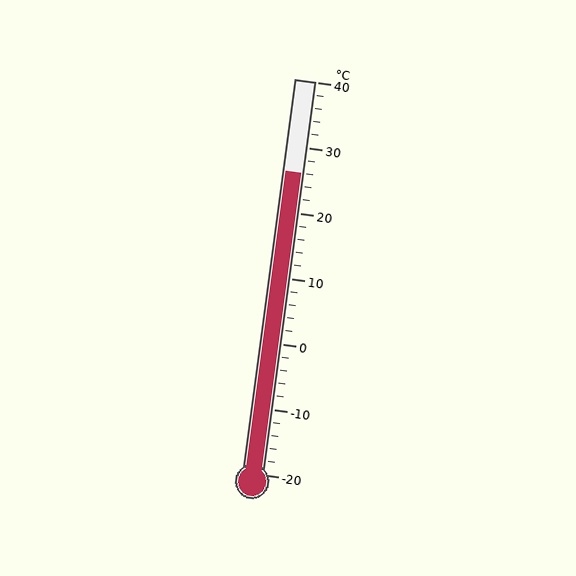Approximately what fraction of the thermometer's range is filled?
The thermometer is filled to approximately 75% of its range.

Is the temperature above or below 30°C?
The temperature is below 30°C.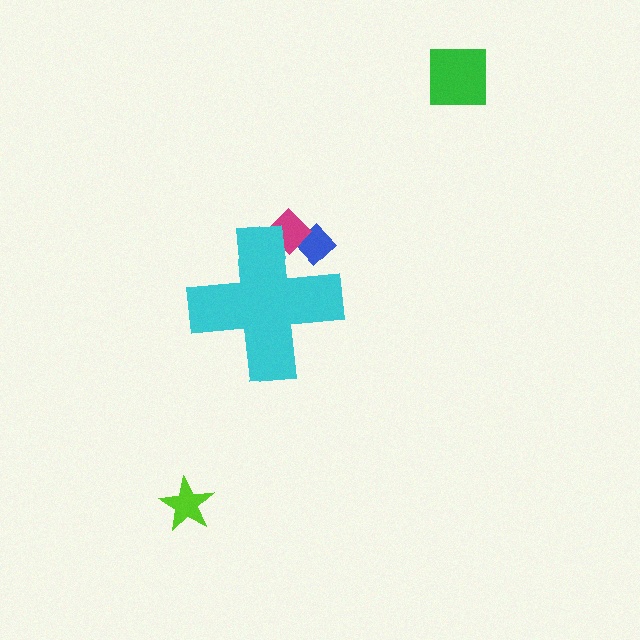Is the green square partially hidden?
No, the green square is fully visible.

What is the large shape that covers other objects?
A cyan cross.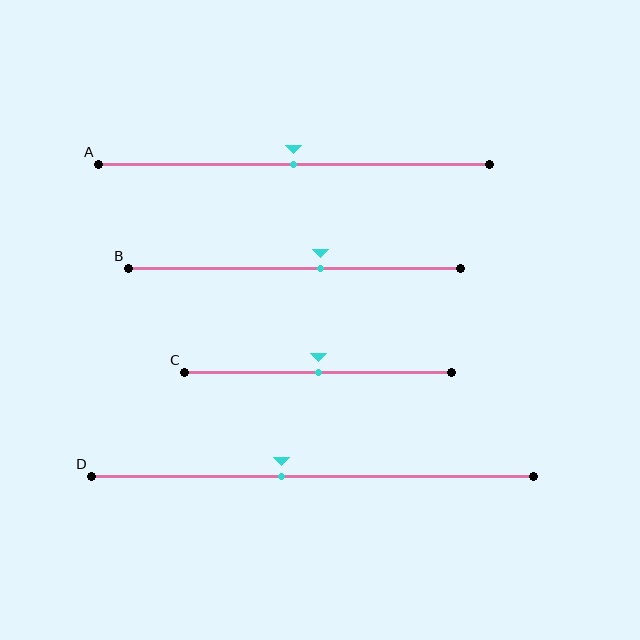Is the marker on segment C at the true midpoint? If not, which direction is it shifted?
Yes, the marker on segment C is at the true midpoint.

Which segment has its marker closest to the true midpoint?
Segment A has its marker closest to the true midpoint.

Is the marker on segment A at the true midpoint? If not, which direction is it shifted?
Yes, the marker on segment A is at the true midpoint.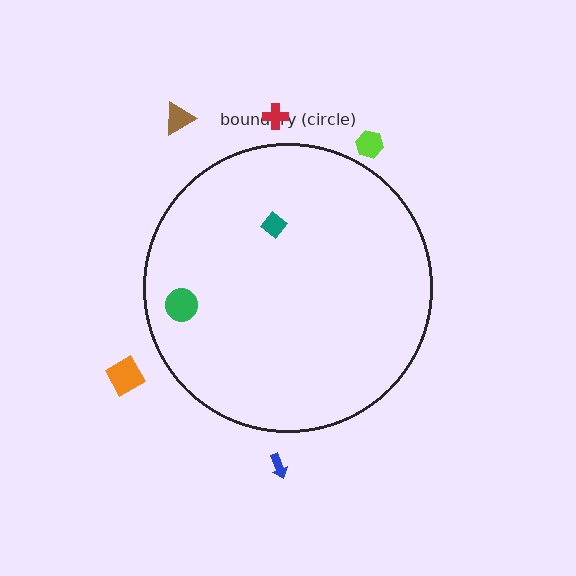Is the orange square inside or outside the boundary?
Outside.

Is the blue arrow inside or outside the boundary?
Outside.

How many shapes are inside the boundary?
2 inside, 5 outside.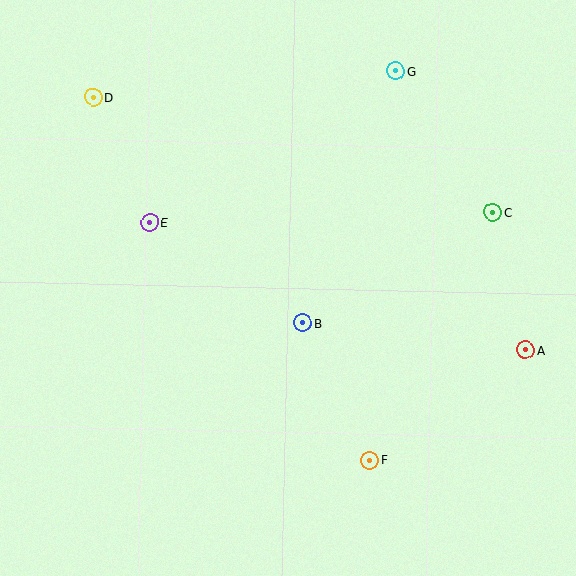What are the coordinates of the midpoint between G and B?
The midpoint between G and B is at (349, 197).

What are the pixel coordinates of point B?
Point B is at (303, 323).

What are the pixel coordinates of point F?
Point F is at (370, 460).